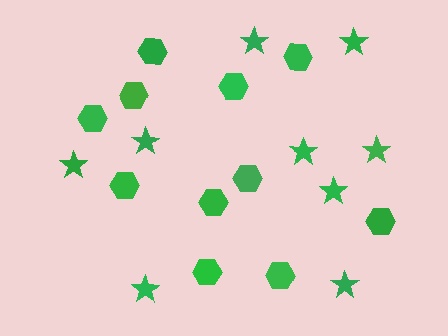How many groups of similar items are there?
There are 2 groups: one group of hexagons (11) and one group of stars (9).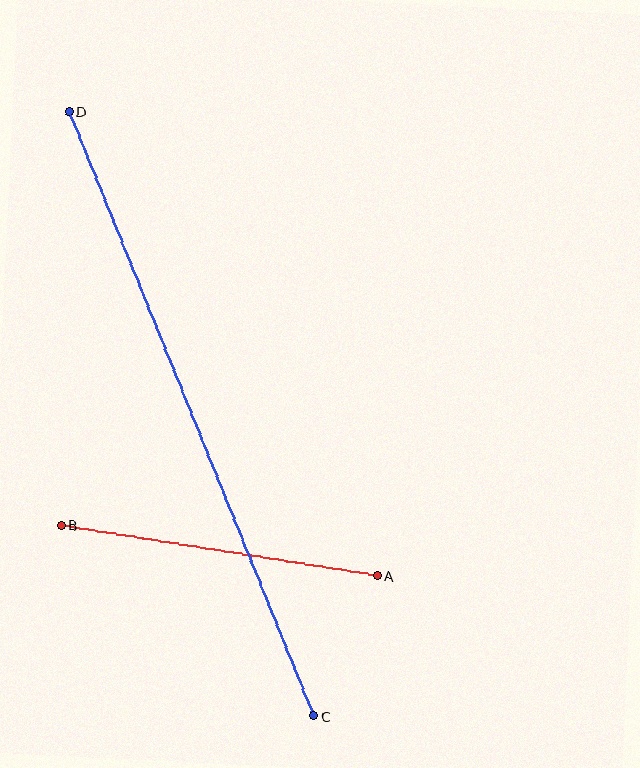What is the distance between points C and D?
The distance is approximately 652 pixels.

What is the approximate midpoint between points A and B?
The midpoint is at approximately (219, 550) pixels.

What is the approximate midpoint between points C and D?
The midpoint is at approximately (191, 414) pixels.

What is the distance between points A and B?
The distance is approximately 320 pixels.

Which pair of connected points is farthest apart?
Points C and D are farthest apart.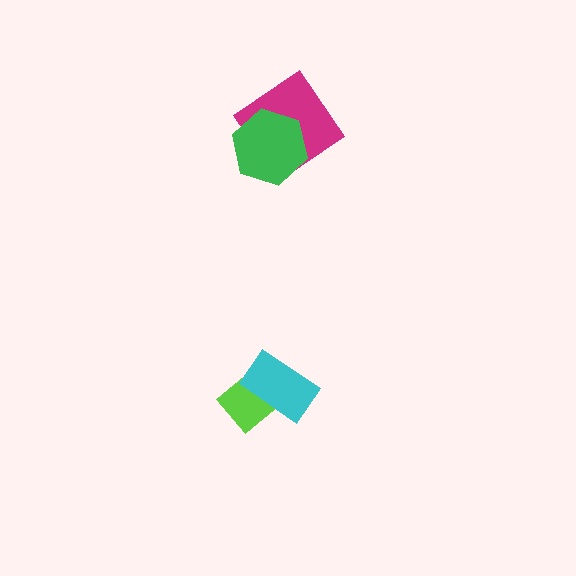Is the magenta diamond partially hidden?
Yes, it is partially covered by another shape.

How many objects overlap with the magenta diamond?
1 object overlaps with the magenta diamond.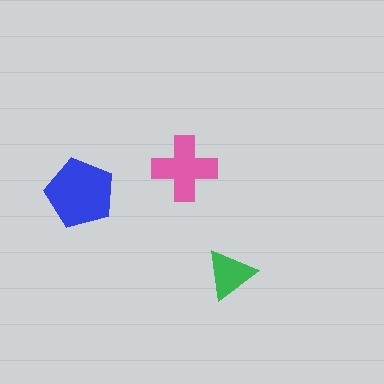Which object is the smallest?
The green triangle.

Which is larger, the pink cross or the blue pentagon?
The blue pentagon.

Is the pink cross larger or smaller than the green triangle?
Larger.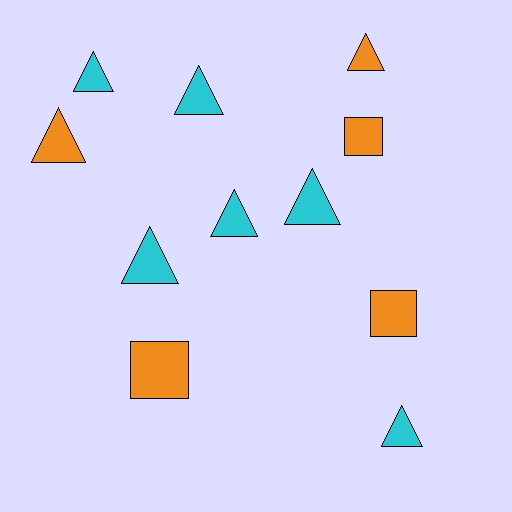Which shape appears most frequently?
Triangle, with 8 objects.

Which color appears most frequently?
Cyan, with 6 objects.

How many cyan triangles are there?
There are 6 cyan triangles.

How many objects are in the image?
There are 11 objects.